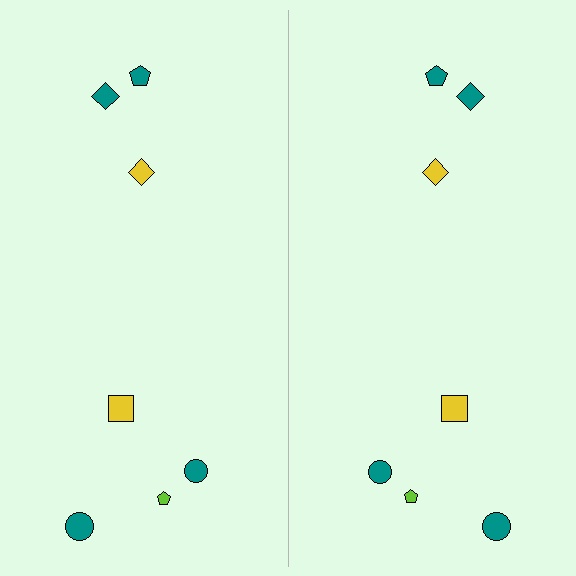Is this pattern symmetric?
Yes, this pattern has bilateral (reflection) symmetry.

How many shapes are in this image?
There are 14 shapes in this image.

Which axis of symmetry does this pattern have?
The pattern has a vertical axis of symmetry running through the center of the image.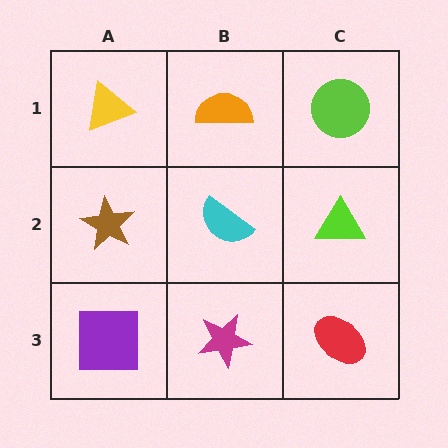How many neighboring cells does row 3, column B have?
3.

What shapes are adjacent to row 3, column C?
A lime triangle (row 2, column C), a magenta star (row 3, column B).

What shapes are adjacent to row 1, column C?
A lime triangle (row 2, column C), an orange semicircle (row 1, column B).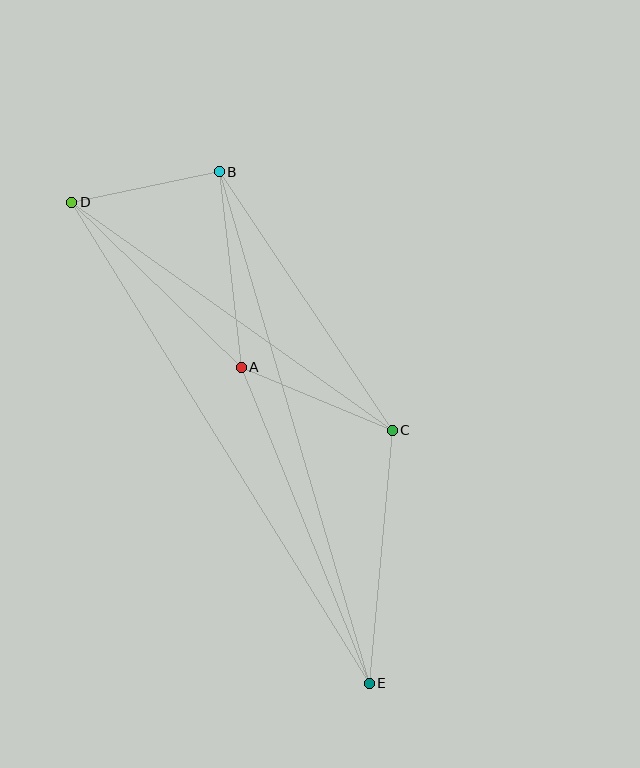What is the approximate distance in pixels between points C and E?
The distance between C and E is approximately 254 pixels.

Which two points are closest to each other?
Points B and D are closest to each other.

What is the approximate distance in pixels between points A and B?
The distance between A and B is approximately 196 pixels.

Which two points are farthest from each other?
Points D and E are farthest from each other.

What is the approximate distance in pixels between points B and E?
The distance between B and E is approximately 533 pixels.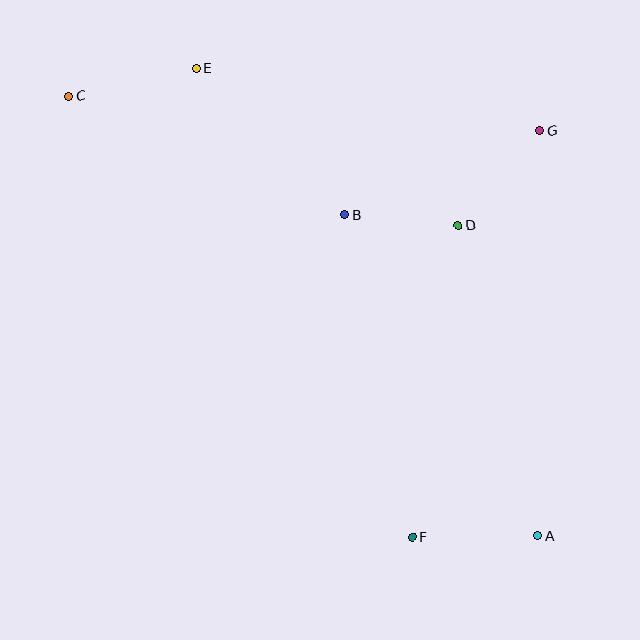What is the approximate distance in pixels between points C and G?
The distance between C and G is approximately 473 pixels.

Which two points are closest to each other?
Points B and D are closest to each other.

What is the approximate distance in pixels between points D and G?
The distance between D and G is approximately 125 pixels.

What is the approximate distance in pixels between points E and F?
The distance between E and F is approximately 516 pixels.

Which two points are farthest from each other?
Points A and C are farthest from each other.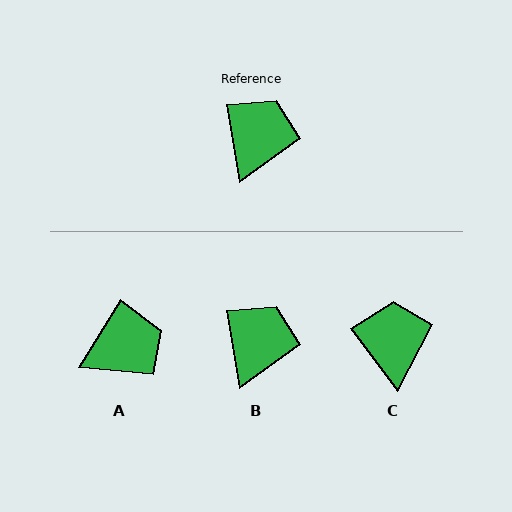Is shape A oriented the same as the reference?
No, it is off by about 41 degrees.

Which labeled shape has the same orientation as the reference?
B.